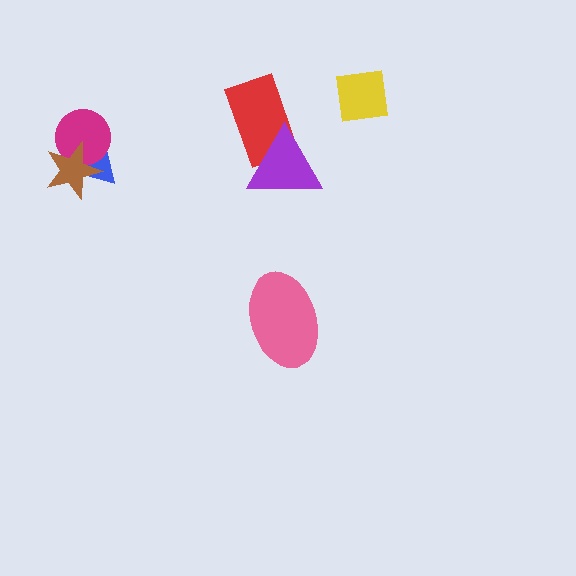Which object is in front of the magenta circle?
The brown star is in front of the magenta circle.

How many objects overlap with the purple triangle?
1 object overlaps with the purple triangle.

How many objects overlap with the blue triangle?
2 objects overlap with the blue triangle.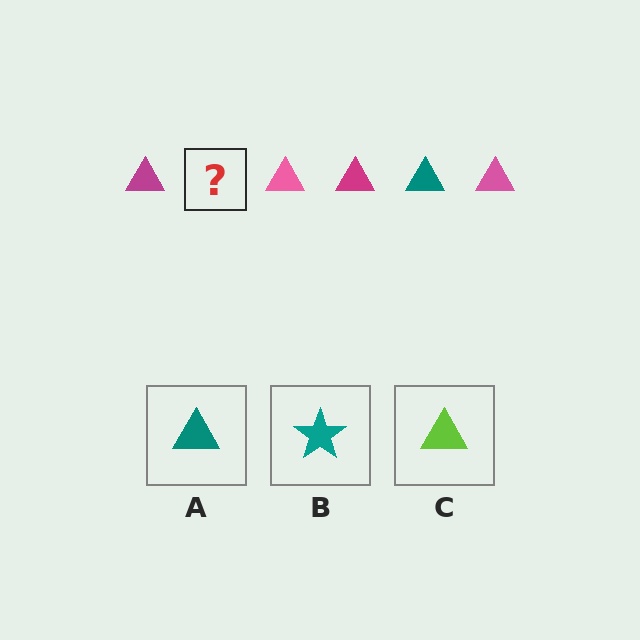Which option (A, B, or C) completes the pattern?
A.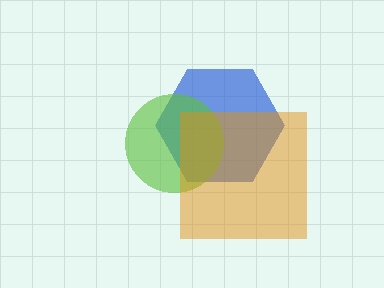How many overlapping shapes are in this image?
There are 3 overlapping shapes in the image.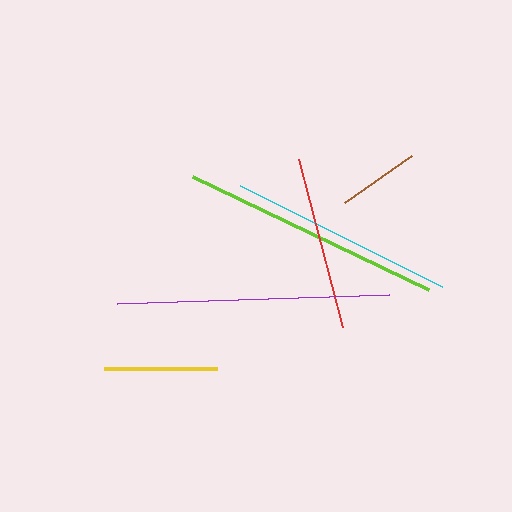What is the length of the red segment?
The red segment is approximately 174 pixels long.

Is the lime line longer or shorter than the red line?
The lime line is longer than the red line.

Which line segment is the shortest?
The brown line is the shortest at approximately 82 pixels.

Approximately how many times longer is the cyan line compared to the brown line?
The cyan line is approximately 2.8 times the length of the brown line.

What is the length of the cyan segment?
The cyan segment is approximately 226 pixels long.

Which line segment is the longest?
The purple line is the longest at approximately 273 pixels.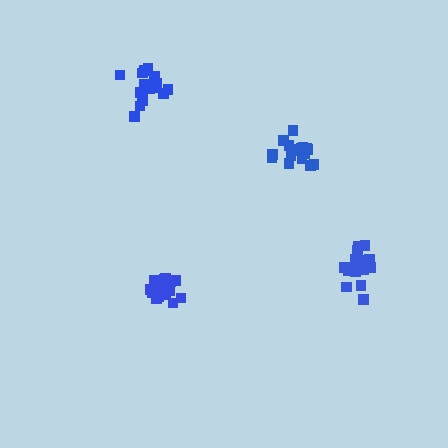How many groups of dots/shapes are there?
There are 4 groups.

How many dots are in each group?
Group 1: 17 dots, Group 2: 20 dots, Group 3: 17 dots, Group 4: 18 dots (72 total).